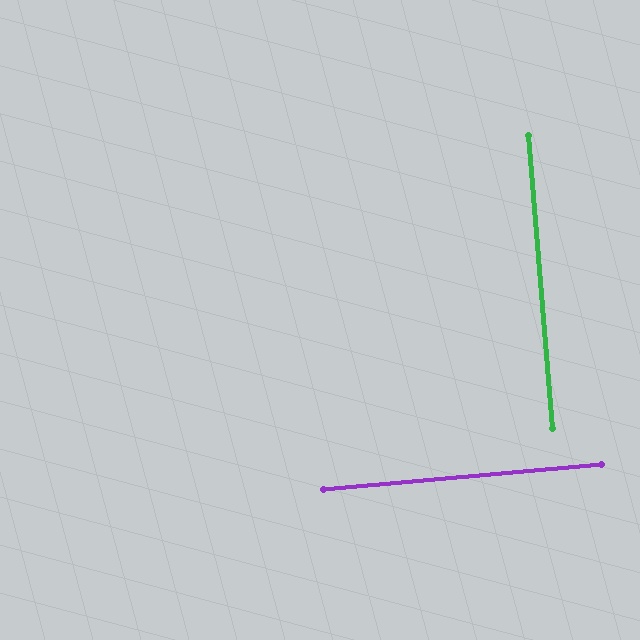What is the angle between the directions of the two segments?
Approximately 89 degrees.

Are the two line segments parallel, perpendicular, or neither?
Perpendicular — they meet at approximately 89°.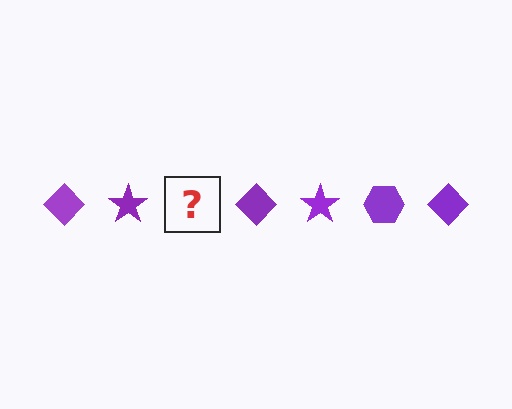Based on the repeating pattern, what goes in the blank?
The blank should be a purple hexagon.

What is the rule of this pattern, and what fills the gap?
The rule is that the pattern cycles through diamond, star, hexagon shapes in purple. The gap should be filled with a purple hexagon.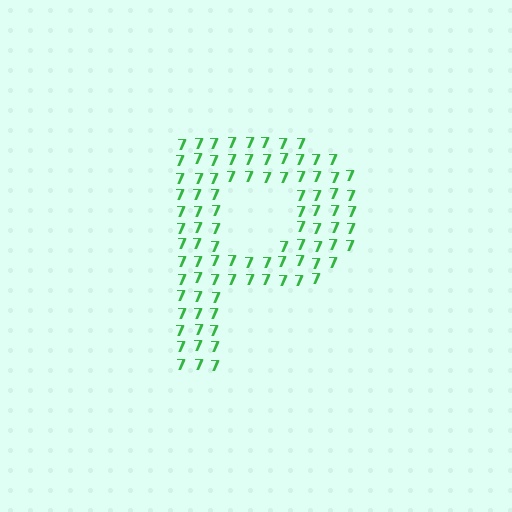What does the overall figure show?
The overall figure shows the letter P.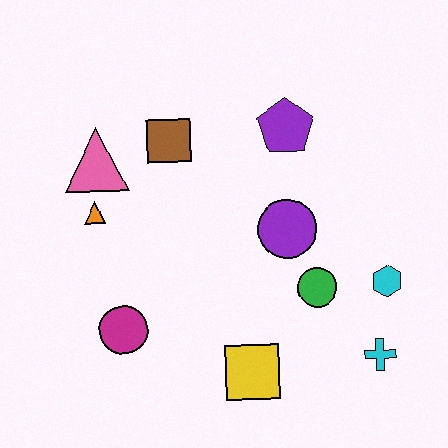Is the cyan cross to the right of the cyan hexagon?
No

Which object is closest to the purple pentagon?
The purple circle is closest to the purple pentagon.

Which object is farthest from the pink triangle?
The cyan cross is farthest from the pink triangle.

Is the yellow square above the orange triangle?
No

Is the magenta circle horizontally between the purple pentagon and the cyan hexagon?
No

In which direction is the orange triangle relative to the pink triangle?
The orange triangle is below the pink triangle.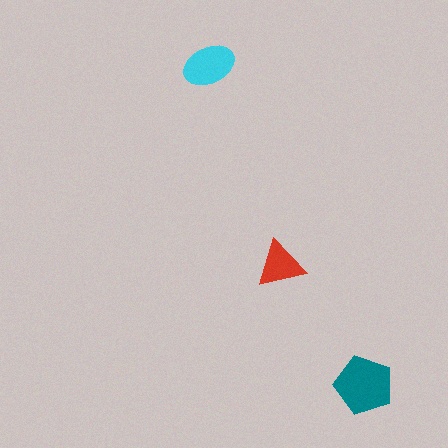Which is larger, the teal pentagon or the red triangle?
The teal pentagon.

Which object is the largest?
The teal pentagon.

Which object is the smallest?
The red triangle.